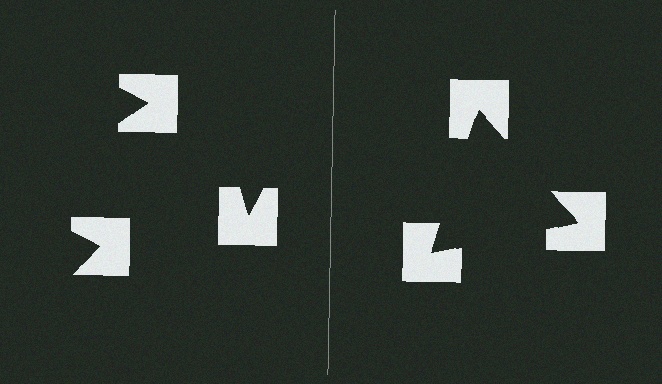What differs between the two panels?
The notched squares are positioned identically on both sides; only the wedge orientations differ. On the right they align to a triangle; on the left they are misaligned.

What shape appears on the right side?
An illusory triangle.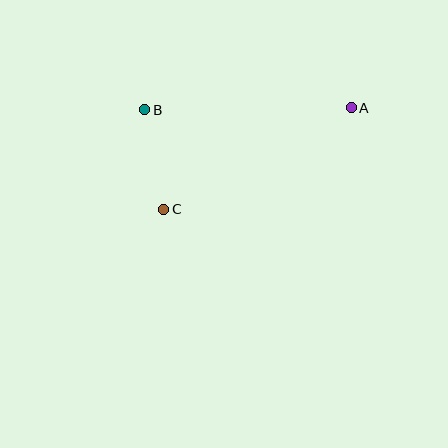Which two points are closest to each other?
Points B and C are closest to each other.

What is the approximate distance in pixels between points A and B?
The distance between A and B is approximately 207 pixels.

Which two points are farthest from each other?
Points A and C are farthest from each other.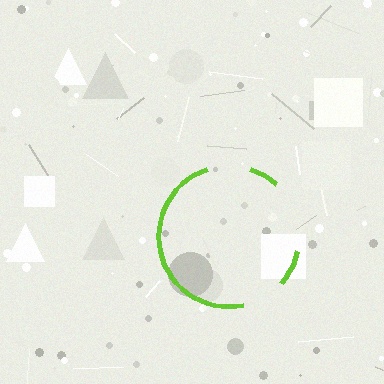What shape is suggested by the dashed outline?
The dashed outline suggests a circle.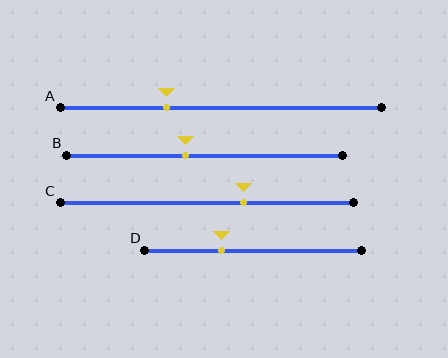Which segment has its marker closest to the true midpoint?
Segment B has its marker closest to the true midpoint.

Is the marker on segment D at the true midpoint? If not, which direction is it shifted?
No, the marker on segment D is shifted to the left by about 15% of the segment length.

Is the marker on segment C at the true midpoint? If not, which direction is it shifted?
No, the marker on segment C is shifted to the right by about 13% of the segment length.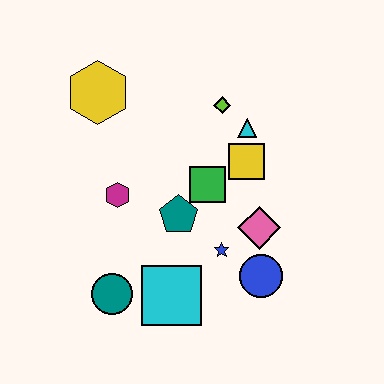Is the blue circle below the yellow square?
Yes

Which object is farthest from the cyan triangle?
The teal circle is farthest from the cyan triangle.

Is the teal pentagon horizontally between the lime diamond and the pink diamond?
No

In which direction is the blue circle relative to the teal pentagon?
The blue circle is to the right of the teal pentagon.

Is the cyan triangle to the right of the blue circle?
No